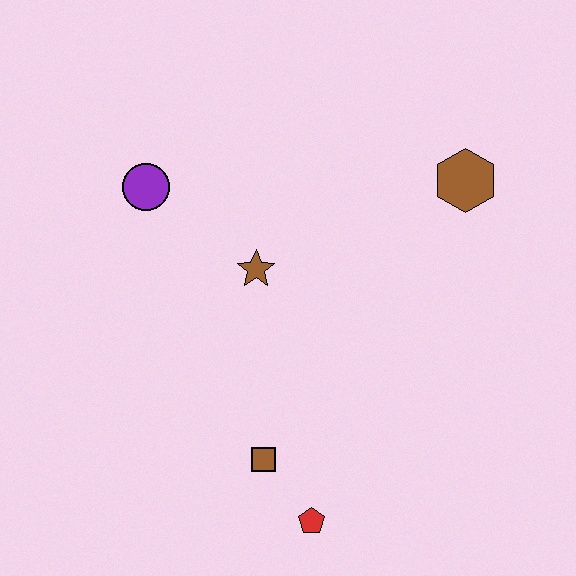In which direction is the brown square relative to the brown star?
The brown square is below the brown star.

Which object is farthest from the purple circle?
The red pentagon is farthest from the purple circle.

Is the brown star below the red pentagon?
No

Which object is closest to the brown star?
The purple circle is closest to the brown star.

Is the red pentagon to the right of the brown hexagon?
No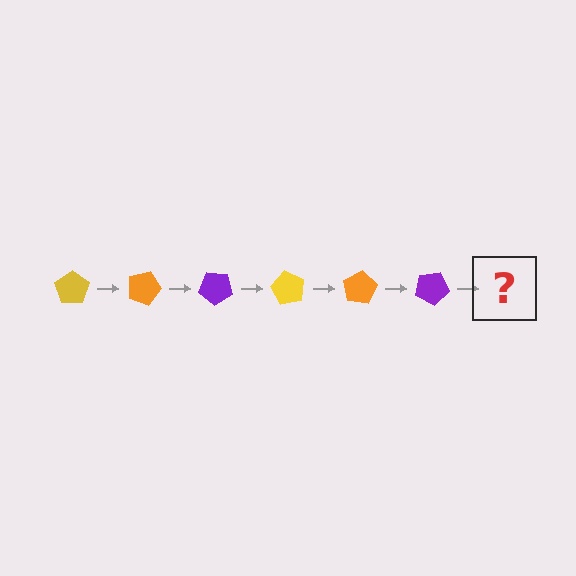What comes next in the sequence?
The next element should be a yellow pentagon, rotated 120 degrees from the start.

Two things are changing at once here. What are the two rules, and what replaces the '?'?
The two rules are that it rotates 20 degrees each step and the color cycles through yellow, orange, and purple. The '?' should be a yellow pentagon, rotated 120 degrees from the start.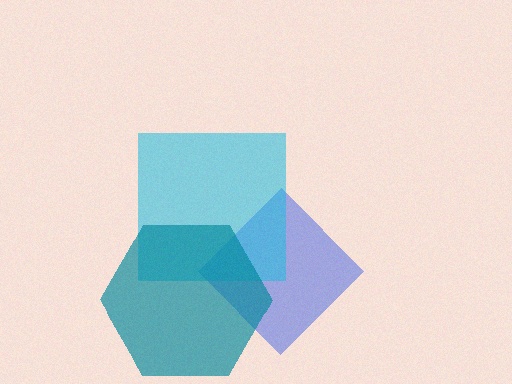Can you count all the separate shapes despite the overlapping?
Yes, there are 3 separate shapes.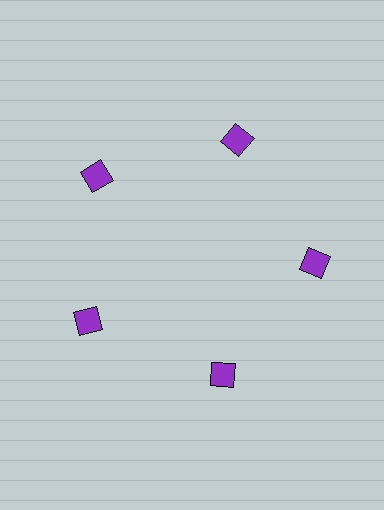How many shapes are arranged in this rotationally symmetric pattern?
There are 5 shapes, arranged in 5 groups of 1.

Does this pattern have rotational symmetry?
Yes, this pattern has 5-fold rotational symmetry. It looks the same after rotating 72 degrees around the center.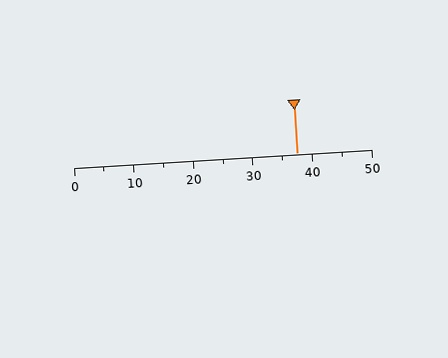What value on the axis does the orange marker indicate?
The marker indicates approximately 37.5.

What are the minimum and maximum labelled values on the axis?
The axis runs from 0 to 50.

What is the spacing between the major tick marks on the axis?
The major ticks are spaced 10 apart.